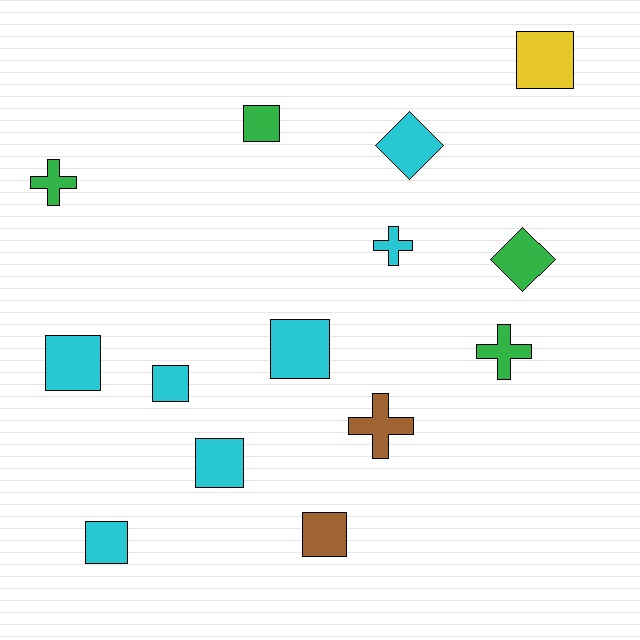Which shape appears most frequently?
Square, with 8 objects.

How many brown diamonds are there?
There are no brown diamonds.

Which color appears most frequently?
Cyan, with 7 objects.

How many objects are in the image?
There are 14 objects.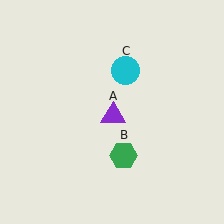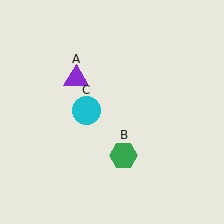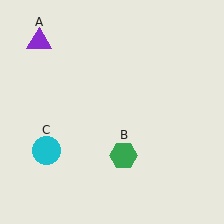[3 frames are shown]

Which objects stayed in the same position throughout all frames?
Green hexagon (object B) remained stationary.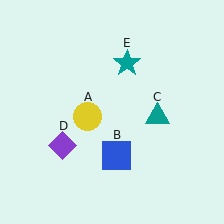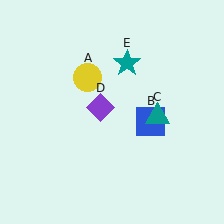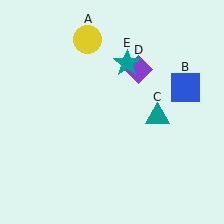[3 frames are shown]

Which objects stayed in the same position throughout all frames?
Teal triangle (object C) and teal star (object E) remained stationary.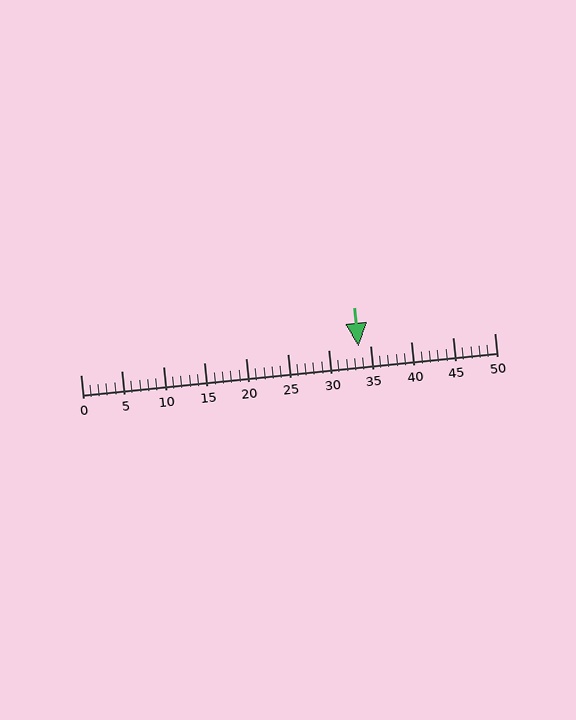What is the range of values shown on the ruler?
The ruler shows values from 0 to 50.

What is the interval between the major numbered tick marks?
The major tick marks are spaced 5 units apart.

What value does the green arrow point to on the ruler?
The green arrow points to approximately 34.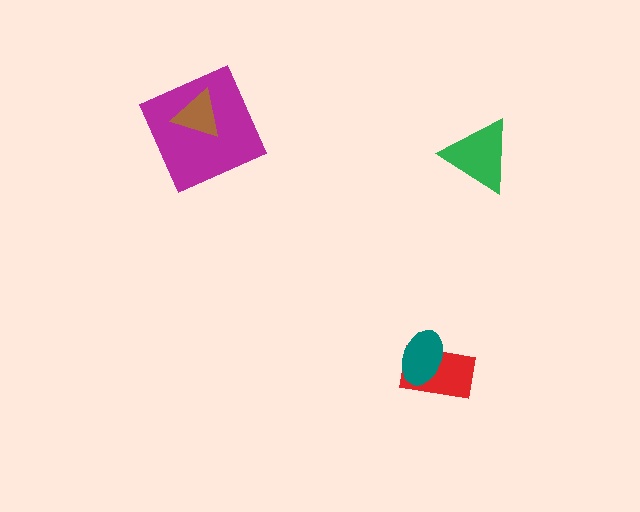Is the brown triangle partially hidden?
No, no other shape covers it.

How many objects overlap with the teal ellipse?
1 object overlaps with the teal ellipse.